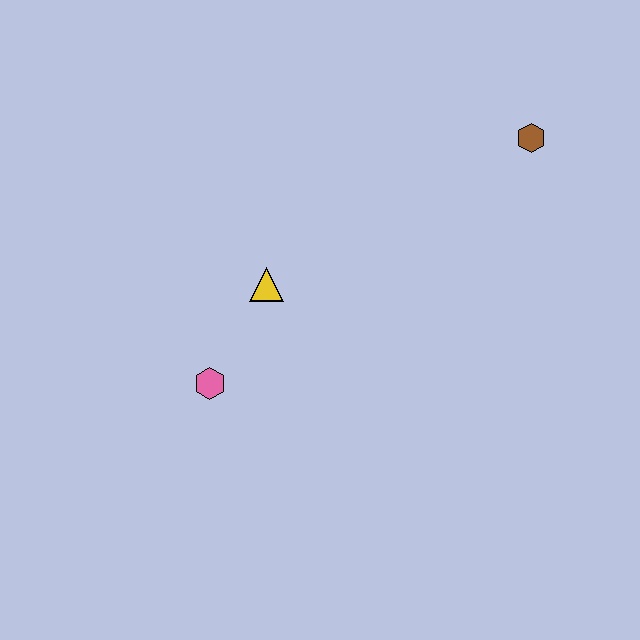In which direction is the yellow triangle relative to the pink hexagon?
The yellow triangle is above the pink hexagon.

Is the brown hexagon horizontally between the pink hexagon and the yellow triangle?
No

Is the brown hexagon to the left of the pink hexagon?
No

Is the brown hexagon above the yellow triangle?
Yes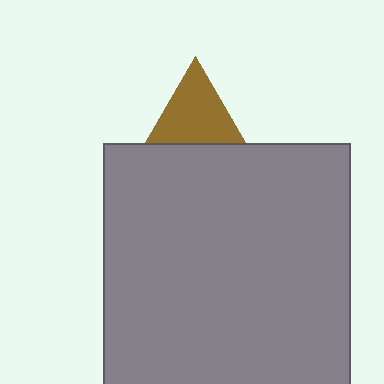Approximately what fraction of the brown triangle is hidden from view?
Roughly 46% of the brown triangle is hidden behind the gray square.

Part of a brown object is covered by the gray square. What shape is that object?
It is a triangle.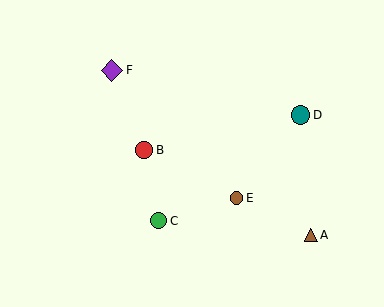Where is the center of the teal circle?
The center of the teal circle is at (300, 115).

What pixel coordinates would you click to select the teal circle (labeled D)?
Click at (300, 115) to select the teal circle D.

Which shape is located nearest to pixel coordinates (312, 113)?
The teal circle (labeled D) at (300, 115) is nearest to that location.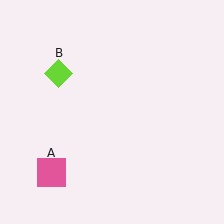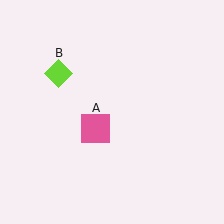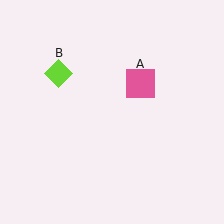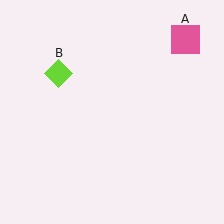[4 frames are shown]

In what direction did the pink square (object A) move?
The pink square (object A) moved up and to the right.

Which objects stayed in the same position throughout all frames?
Lime diamond (object B) remained stationary.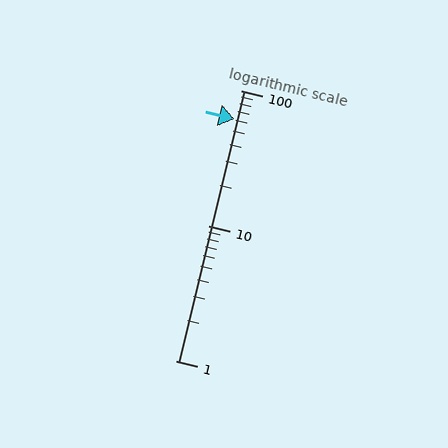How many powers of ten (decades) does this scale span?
The scale spans 2 decades, from 1 to 100.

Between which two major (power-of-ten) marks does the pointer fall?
The pointer is between 10 and 100.